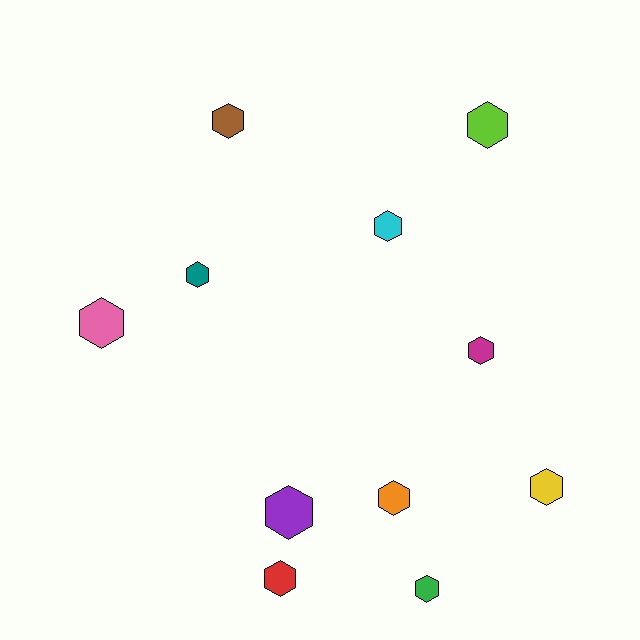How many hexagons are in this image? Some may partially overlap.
There are 11 hexagons.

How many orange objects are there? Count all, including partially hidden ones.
There is 1 orange object.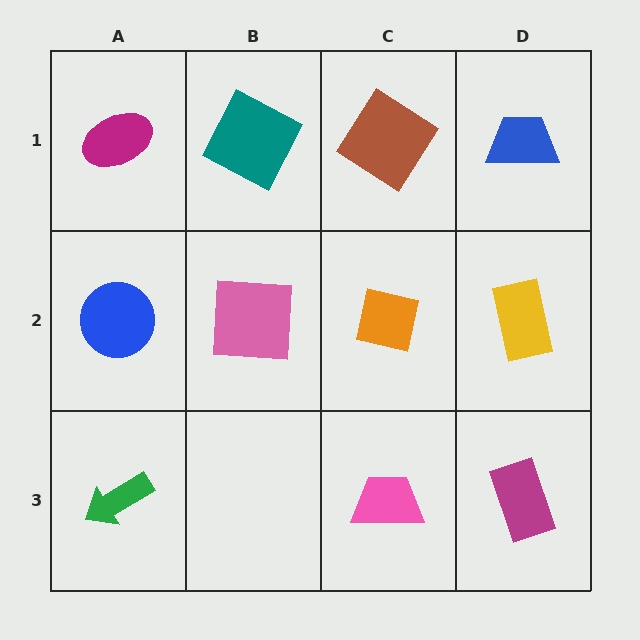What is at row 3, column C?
A pink trapezoid.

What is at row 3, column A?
A green arrow.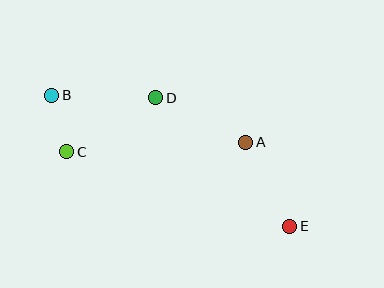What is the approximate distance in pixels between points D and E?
The distance between D and E is approximately 186 pixels.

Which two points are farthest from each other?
Points B and E are farthest from each other.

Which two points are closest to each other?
Points B and C are closest to each other.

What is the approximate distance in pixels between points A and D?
The distance between A and D is approximately 101 pixels.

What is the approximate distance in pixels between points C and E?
The distance between C and E is approximately 235 pixels.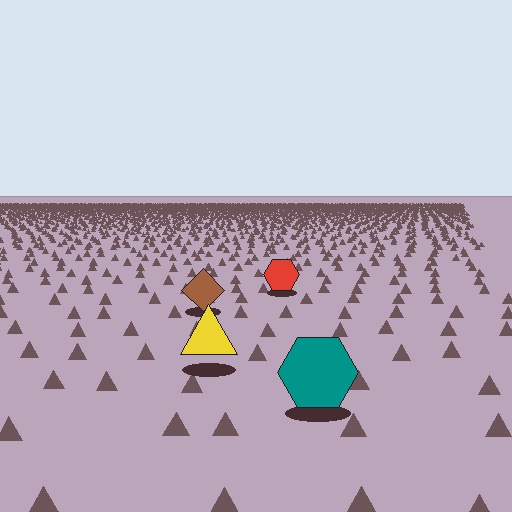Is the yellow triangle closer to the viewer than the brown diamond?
Yes. The yellow triangle is closer — you can tell from the texture gradient: the ground texture is coarser near it.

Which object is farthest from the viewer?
The red hexagon is farthest from the viewer. It appears smaller and the ground texture around it is denser.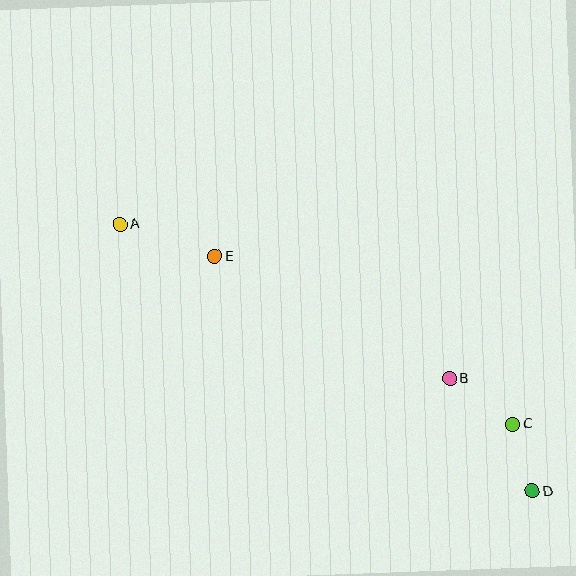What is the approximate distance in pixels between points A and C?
The distance between A and C is approximately 441 pixels.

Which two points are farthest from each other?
Points A and D are farthest from each other.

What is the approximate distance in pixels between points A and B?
The distance between A and B is approximately 364 pixels.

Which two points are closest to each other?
Points C and D are closest to each other.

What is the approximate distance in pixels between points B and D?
The distance between B and D is approximately 140 pixels.